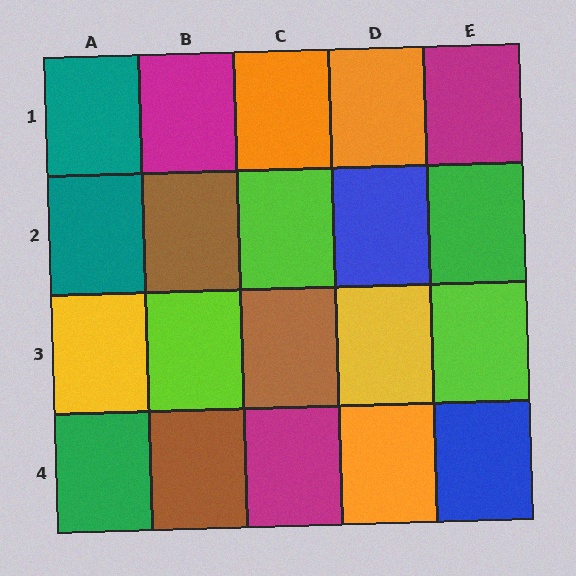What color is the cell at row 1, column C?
Orange.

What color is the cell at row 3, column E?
Lime.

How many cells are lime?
3 cells are lime.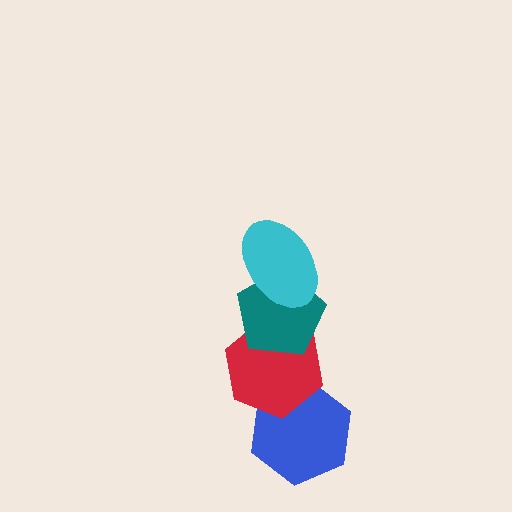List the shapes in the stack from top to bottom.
From top to bottom: the cyan ellipse, the teal pentagon, the red hexagon, the blue hexagon.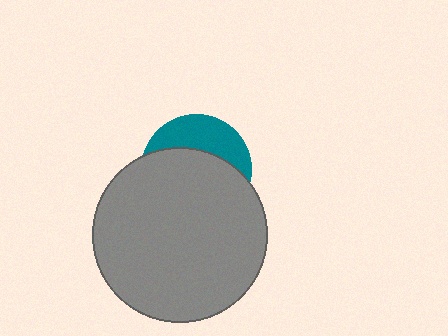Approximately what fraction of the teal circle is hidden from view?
Roughly 66% of the teal circle is hidden behind the gray circle.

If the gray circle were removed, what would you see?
You would see the complete teal circle.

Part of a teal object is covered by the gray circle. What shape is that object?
It is a circle.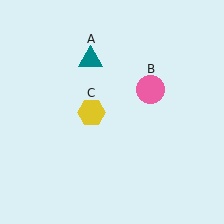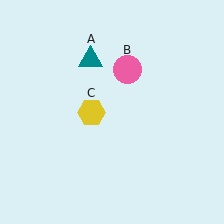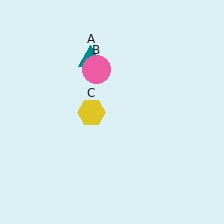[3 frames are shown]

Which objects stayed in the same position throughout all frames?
Teal triangle (object A) and yellow hexagon (object C) remained stationary.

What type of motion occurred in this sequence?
The pink circle (object B) rotated counterclockwise around the center of the scene.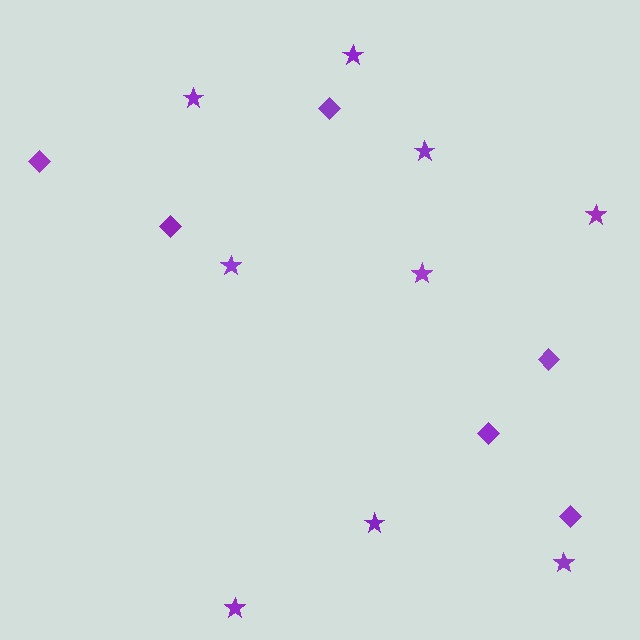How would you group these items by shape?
There are 2 groups: one group of stars (9) and one group of diamonds (6).